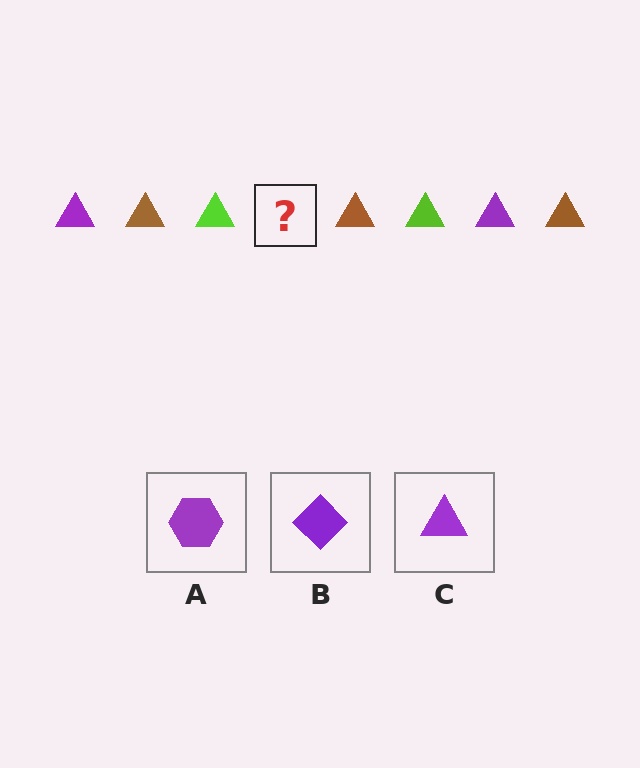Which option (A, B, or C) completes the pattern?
C.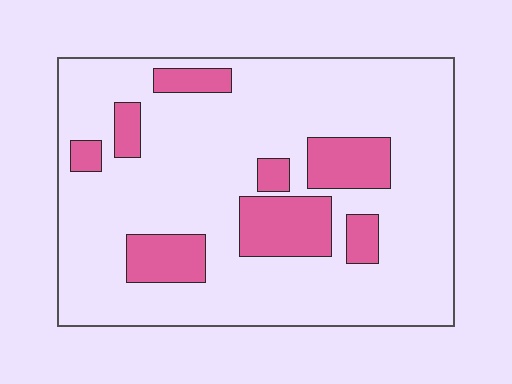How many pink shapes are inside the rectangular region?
8.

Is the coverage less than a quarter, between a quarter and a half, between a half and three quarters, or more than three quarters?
Less than a quarter.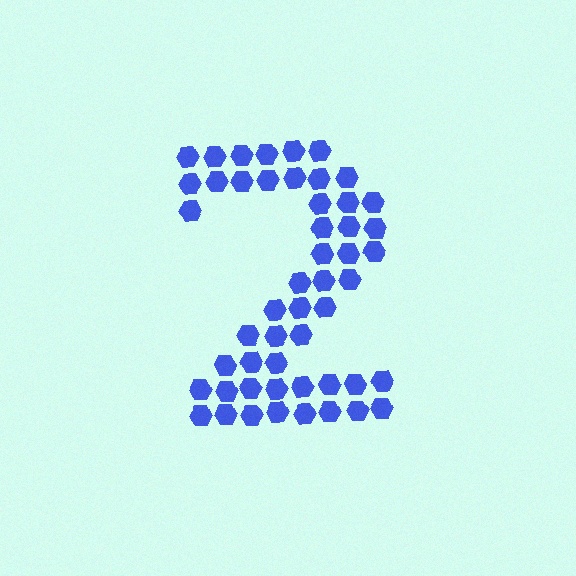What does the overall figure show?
The overall figure shows the digit 2.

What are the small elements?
The small elements are hexagons.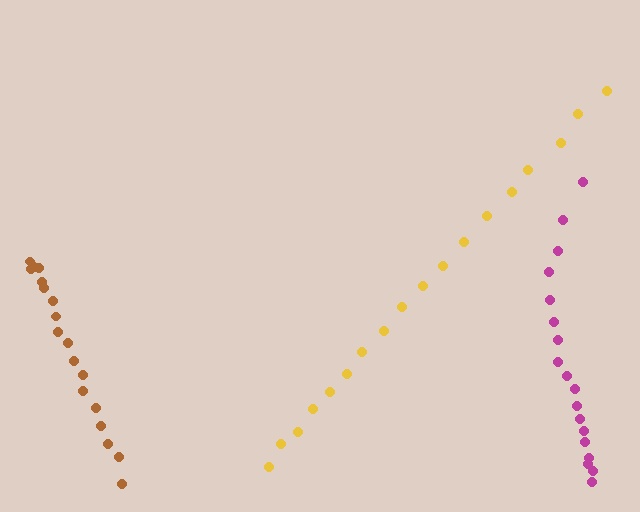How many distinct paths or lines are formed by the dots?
There are 3 distinct paths.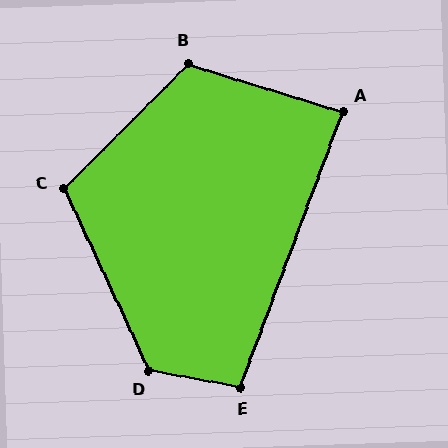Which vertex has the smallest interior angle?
A, at approximately 87 degrees.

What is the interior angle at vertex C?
Approximately 110 degrees (obtuse).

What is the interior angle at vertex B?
Approximately 118 degrees (obtuse).